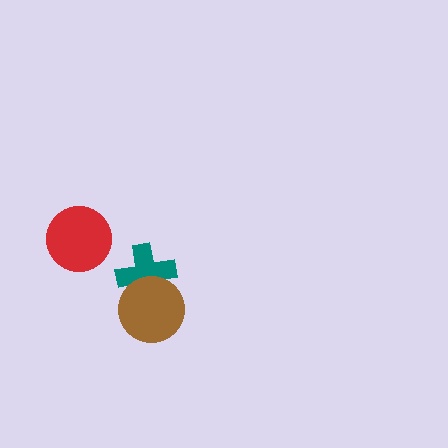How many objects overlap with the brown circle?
1 object overlaps with the brown circle.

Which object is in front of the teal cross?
The brown circle is in front of the teal cross.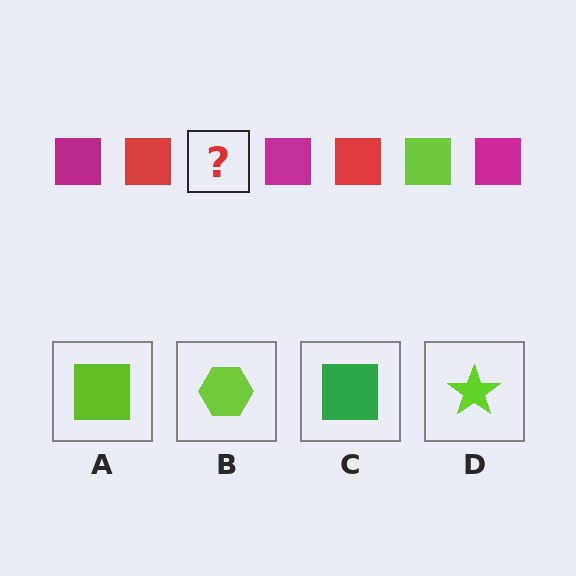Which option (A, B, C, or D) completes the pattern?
A.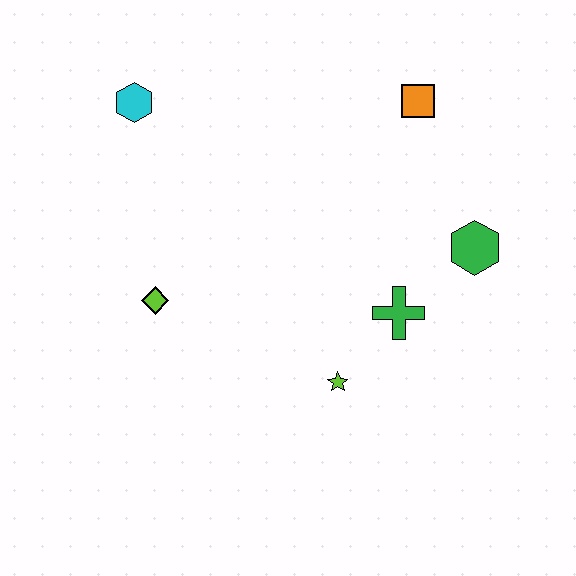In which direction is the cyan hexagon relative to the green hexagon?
The cyan hexagon is to the left of the green hexagon.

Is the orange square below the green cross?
No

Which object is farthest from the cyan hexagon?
The green hexagon is farthest from the cyan hexagon.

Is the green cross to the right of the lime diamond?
Yes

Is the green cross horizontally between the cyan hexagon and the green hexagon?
Yes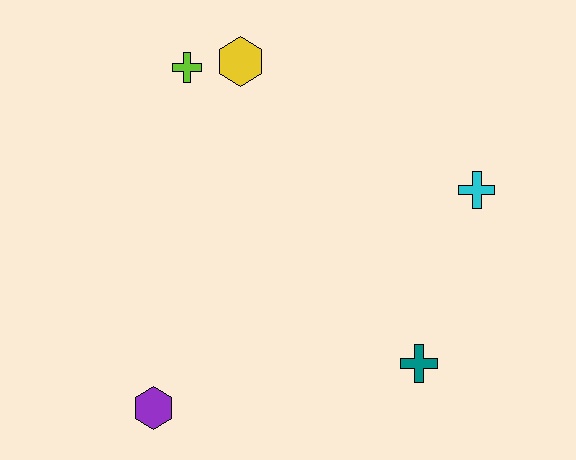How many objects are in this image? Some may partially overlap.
There are 5 objects.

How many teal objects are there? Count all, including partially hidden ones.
There is 1 teal object.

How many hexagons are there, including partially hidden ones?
There are 2 hexagons.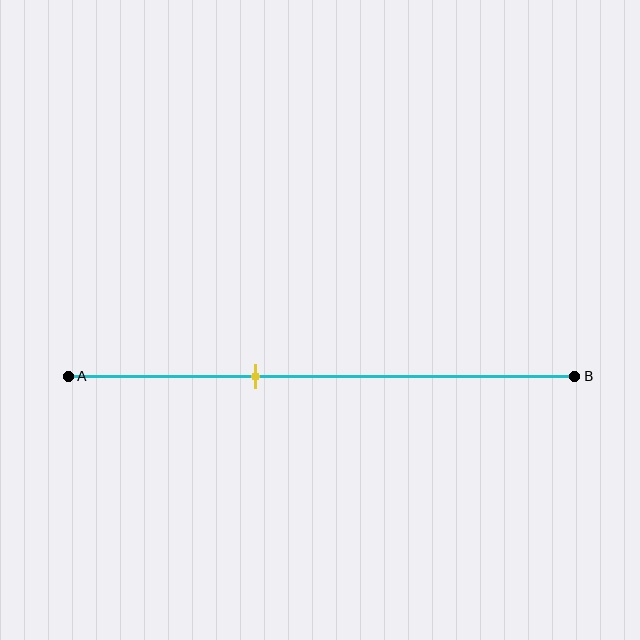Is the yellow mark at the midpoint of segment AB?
No, the mark is at about 35% from A, not at the 50% midpoint.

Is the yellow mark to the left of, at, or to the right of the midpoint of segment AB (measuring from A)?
The yellow mark is to the left of the midpoint of segment AB.